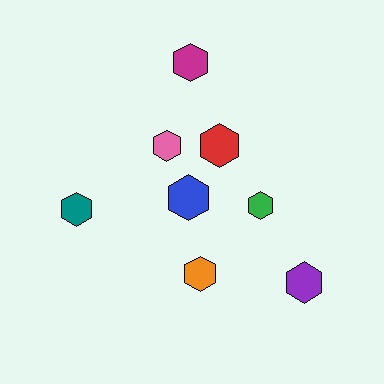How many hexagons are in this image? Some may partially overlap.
There are 8 hexagons.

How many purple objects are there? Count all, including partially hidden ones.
There is 1 purple object.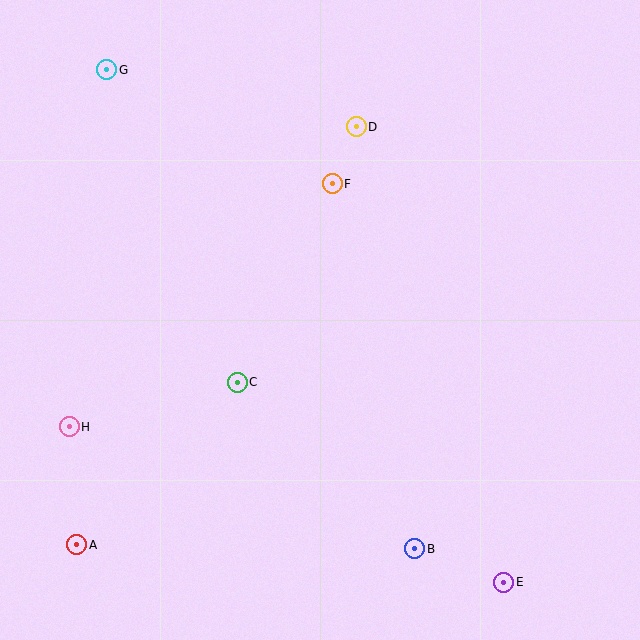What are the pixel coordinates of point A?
Point A is at (77, 545).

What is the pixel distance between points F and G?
The distance between F and G is 253 pixels.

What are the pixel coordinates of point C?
Point C is at (237, 382).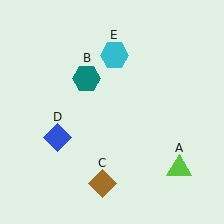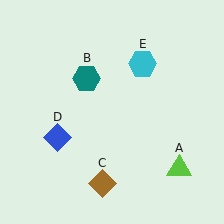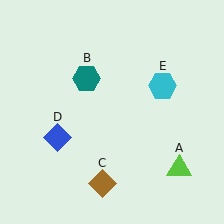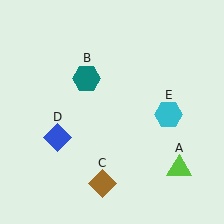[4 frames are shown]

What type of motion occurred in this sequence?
The cyan hexagon (object E) rotated clockwise around the center of the scene.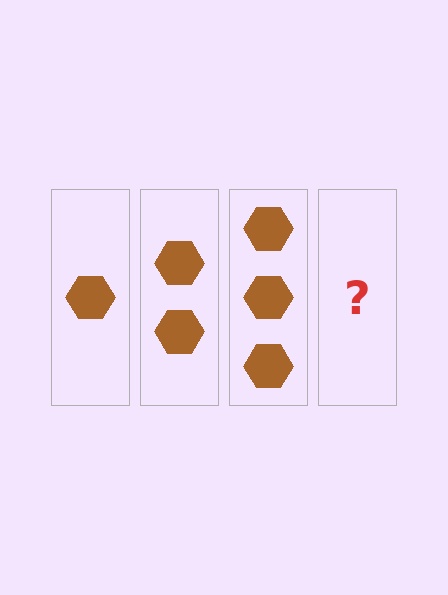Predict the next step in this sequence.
The next step is 4 hexagons.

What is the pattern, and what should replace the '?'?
The pattern is that each step adds one more hexagon. The '?' should be 4 hexagons.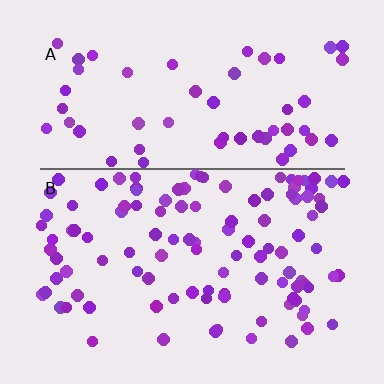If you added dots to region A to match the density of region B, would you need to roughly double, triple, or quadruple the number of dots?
Approximately double.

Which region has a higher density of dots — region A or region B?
B (the bottom).